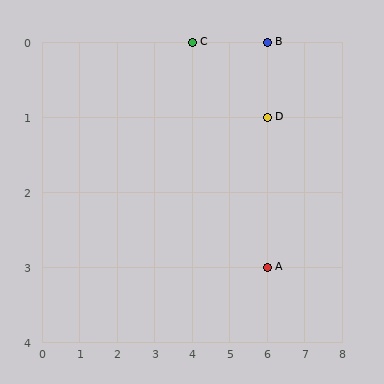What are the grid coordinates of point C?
Point C is at grid coordinates (4, 0).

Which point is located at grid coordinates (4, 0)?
Point C is at (4, 0).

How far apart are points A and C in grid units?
Points A and C are 2 columns and 3 rows apart (about 3.6 grid units diagonally).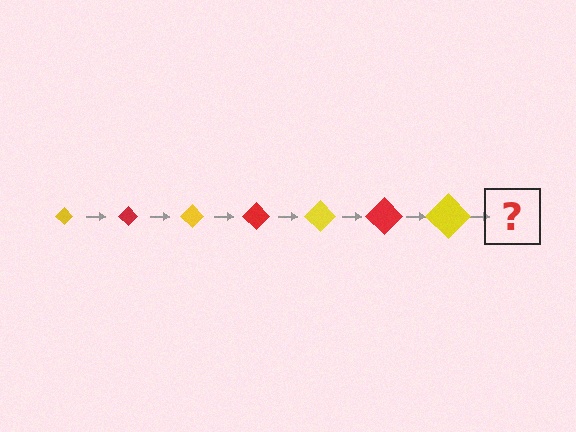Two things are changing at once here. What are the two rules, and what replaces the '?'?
The two rules are that the diamond grows larger each step and the color cycles through yellow and red. The '?' should be a red diamond, larger than the previous one.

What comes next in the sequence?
The next element should be a red diamond, larger than the previous one.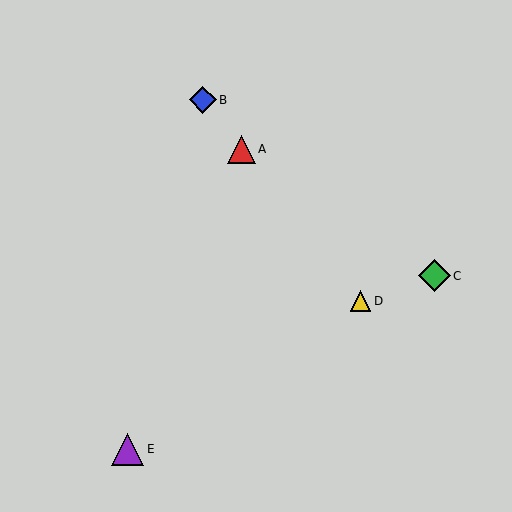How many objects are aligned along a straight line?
3 objects (A, B, D) are aligned along a straight line.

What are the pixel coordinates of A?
Object A is at (241, 149).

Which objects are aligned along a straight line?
Objects A, B, D are aligned along a straight line.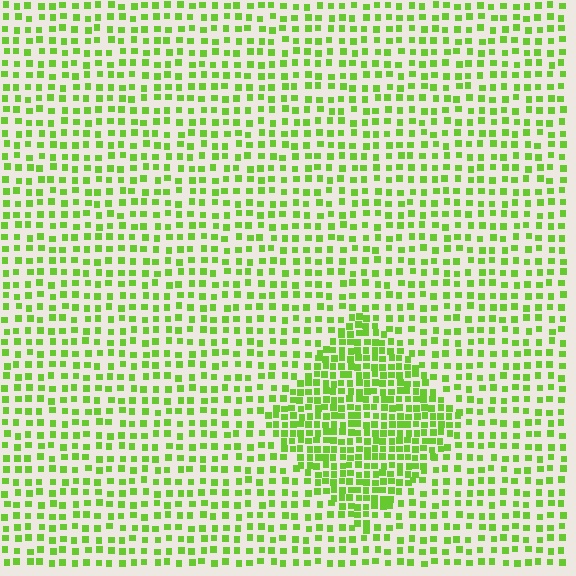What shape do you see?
I see a diamond.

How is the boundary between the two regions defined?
The boundary is defined by a change in element density (approximately 2.0x ratio). All elements are the same color, size, and shape.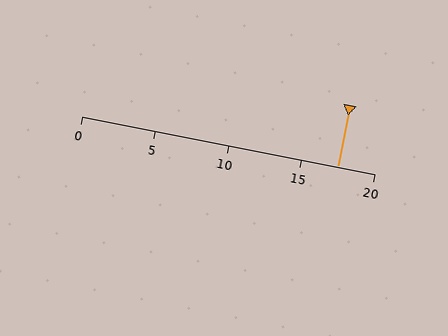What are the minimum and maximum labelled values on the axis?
The axis runs from 0 to 20.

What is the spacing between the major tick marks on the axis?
The major ticks are spaced 5 apart.